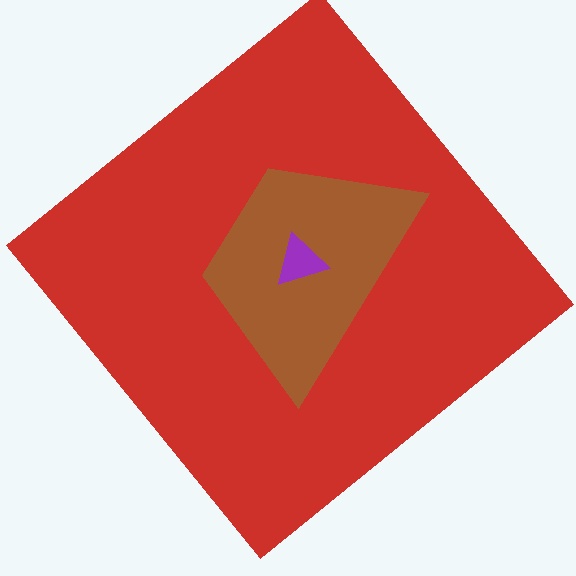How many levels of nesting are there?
3.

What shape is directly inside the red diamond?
The brown trapezoid.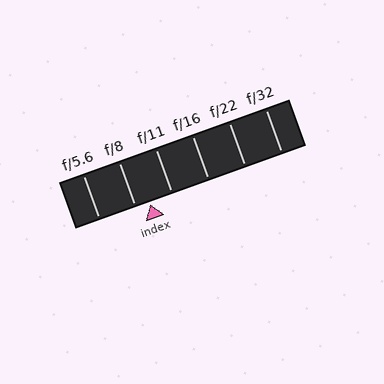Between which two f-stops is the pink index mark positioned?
The index mark is between f/8 and f/11.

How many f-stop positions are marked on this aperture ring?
There are 6 f-stop positions marked.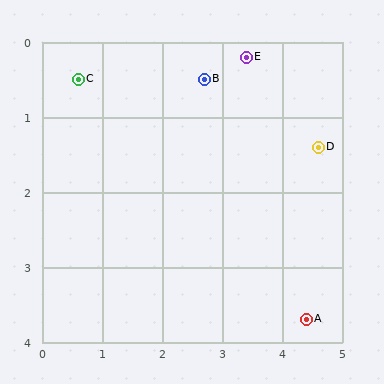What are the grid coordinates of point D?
Point D is at approximately (4.6, 1.4).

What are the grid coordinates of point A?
Point A is at approximately (4.4, 3.7).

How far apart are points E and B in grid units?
Points E and B are about 0.8 grid units apart.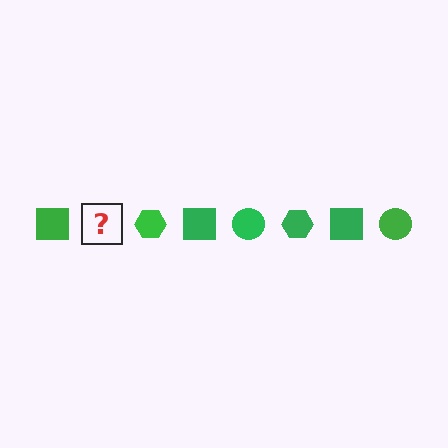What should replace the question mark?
The question mark should be replaced with a green circle.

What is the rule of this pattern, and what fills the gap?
The rule is that the pattern cycles through square, circle, hexagon shapes in green. The gap should be filled with a green circle.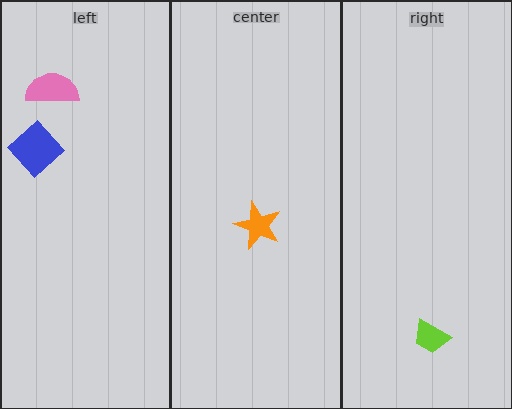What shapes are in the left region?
The pink semicircle, the blue diamond.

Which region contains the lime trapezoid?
The right region.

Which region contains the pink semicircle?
The left region.